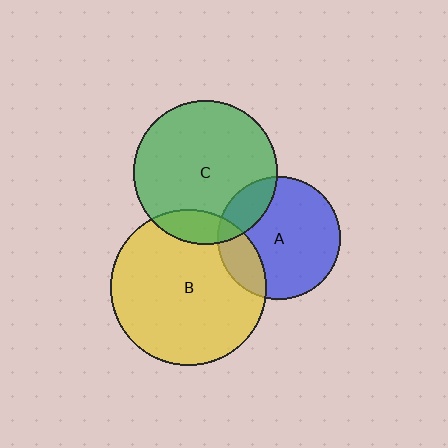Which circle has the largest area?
Circle B (yellow).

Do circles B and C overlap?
Yes.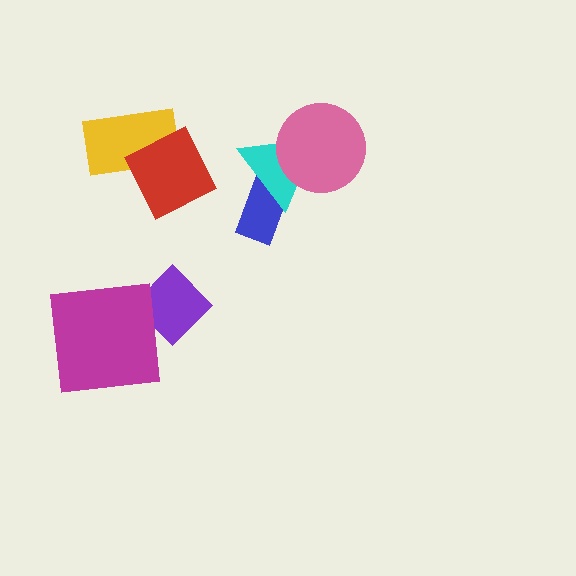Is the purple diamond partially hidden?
Yes, it is partially covered by another shape.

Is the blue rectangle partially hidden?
Yes, it is partially covered by another shape.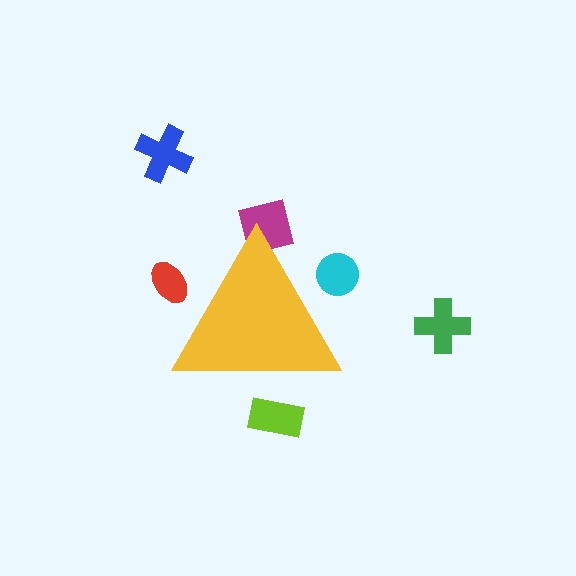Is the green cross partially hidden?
No, the green cross is fully visible.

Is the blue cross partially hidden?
No, the blue cross is fully visible.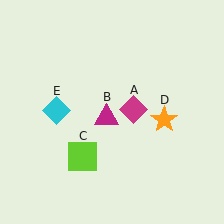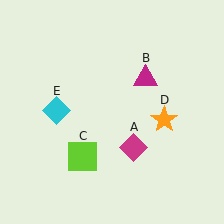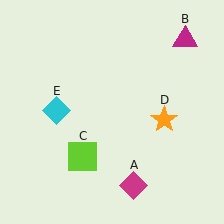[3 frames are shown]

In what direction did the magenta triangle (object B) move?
The magenta triangle (object B) moved up and to the right.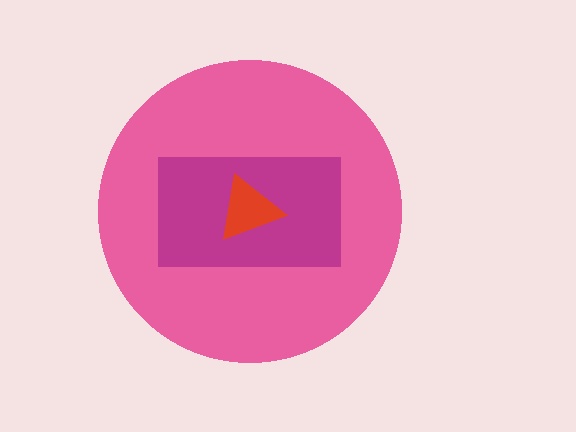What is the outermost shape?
The pink circle.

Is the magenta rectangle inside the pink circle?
Yes.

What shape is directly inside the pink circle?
The magenta rectangle.